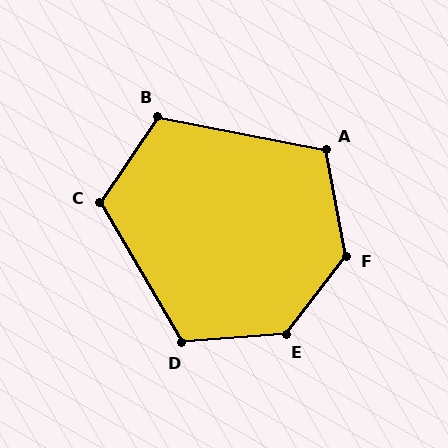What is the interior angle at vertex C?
Approximately 116 degrees (obtuse).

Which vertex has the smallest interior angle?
A, at approximately 112 degrees.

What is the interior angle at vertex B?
Approximately 113 degrees (obtuse).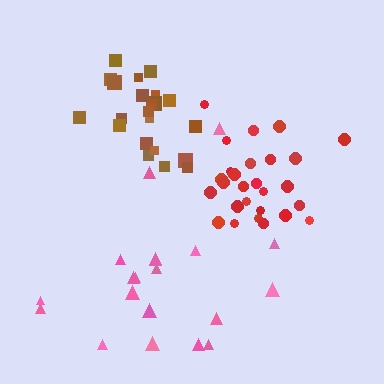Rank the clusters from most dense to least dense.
red, brown, pink.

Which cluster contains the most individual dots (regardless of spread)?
Red (27).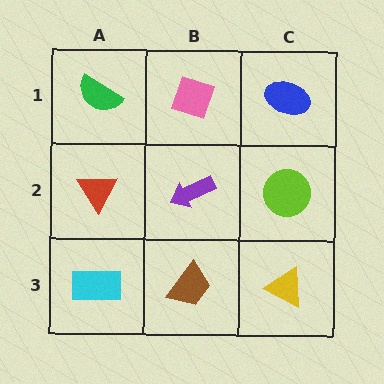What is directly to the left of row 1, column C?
A pink diamond.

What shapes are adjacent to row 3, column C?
A lime circle (row 2, column C), a brown trapezoid (row 3, column B).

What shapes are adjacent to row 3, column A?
A red triangle (row 2, column A), a brown trapezoid (row 3, column B).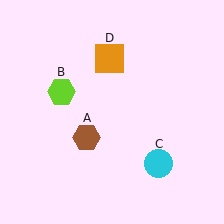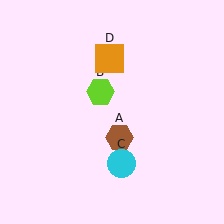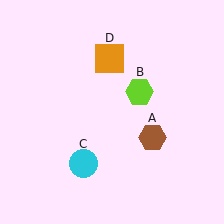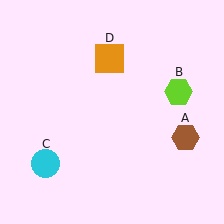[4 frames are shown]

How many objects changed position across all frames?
3 objects changed position: brown hexagon (object A), lime hexagon (object B), cyan circle (object C).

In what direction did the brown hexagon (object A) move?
The brown hexagon (object A) moved right.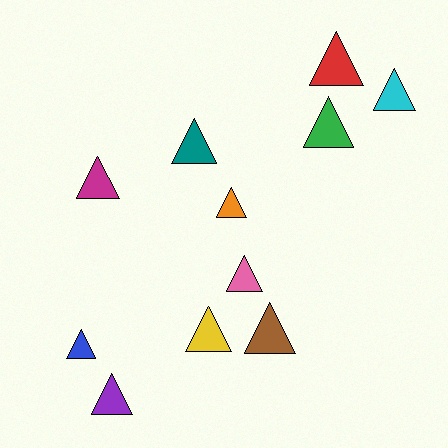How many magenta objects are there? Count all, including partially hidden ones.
There is 1 magenta object.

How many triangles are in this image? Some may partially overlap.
There are 11 triangles.